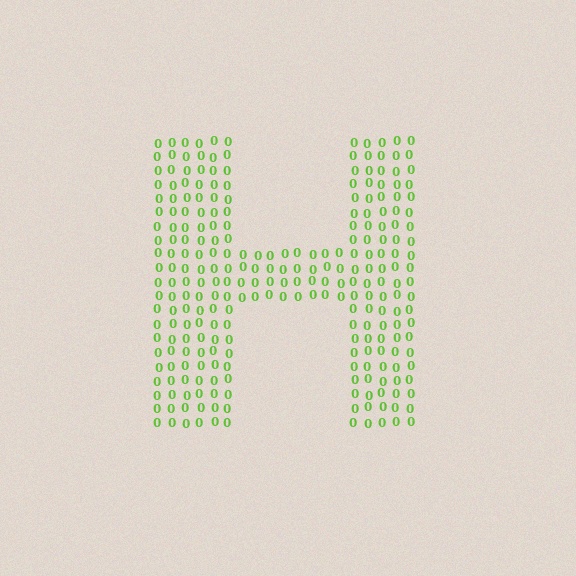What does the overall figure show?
The overall figure shows the letter H.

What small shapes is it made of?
It is made of small digit 0's.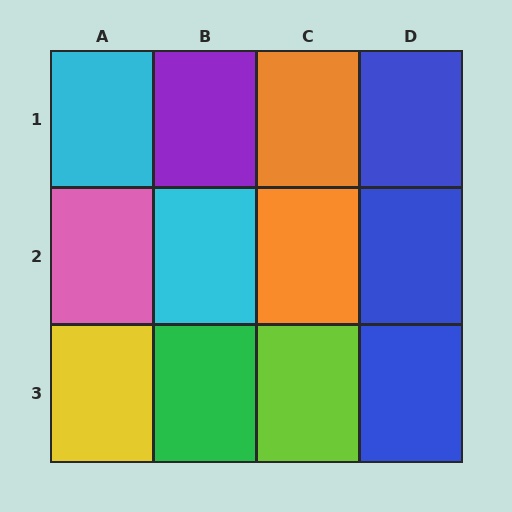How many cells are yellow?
1 cell is yellow.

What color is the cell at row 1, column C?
Orange.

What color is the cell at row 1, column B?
Purple.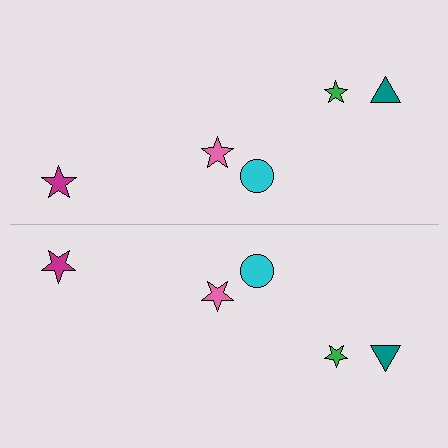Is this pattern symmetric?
Yes, this pattern has bilateral (reflection) symmetry.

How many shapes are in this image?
There are 10 shapes in this image.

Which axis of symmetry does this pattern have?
The pattern has a horizontal axis of symmetry running through the center of the image.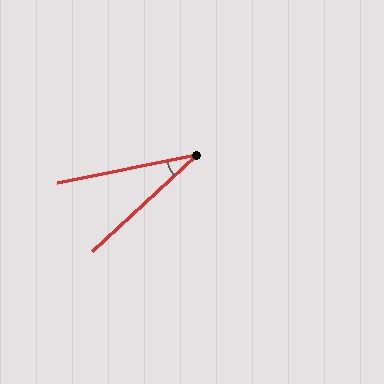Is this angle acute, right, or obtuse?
It is acute.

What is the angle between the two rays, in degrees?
Approximately 31 degrees.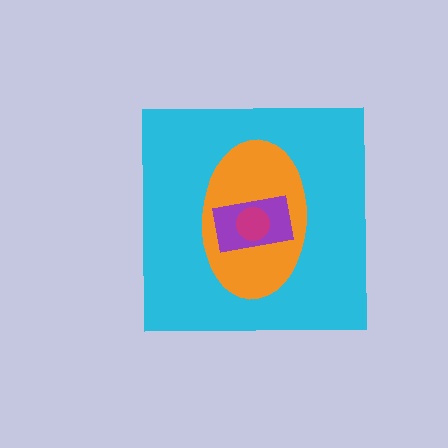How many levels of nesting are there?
4.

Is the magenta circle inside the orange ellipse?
Yes.